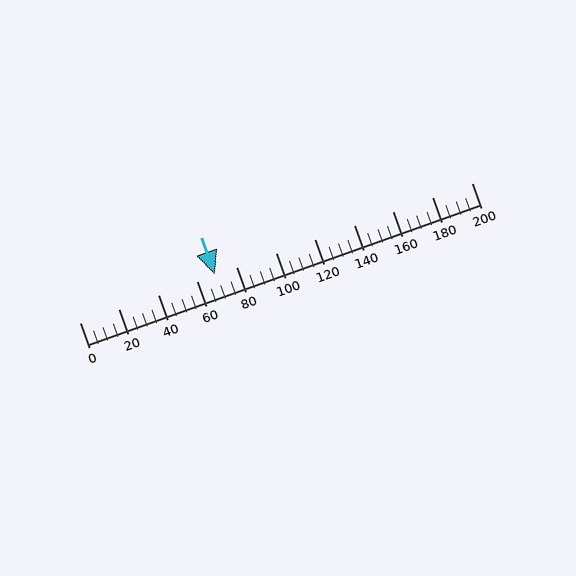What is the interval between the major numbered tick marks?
The major tick marks are spaced 20 units apart.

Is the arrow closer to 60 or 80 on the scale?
The arrow is closer to 60.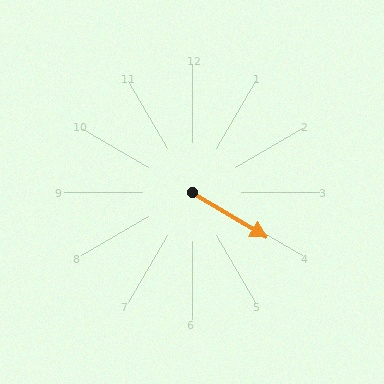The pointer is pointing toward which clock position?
Roughly 4 o'clock.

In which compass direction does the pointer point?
Southeast.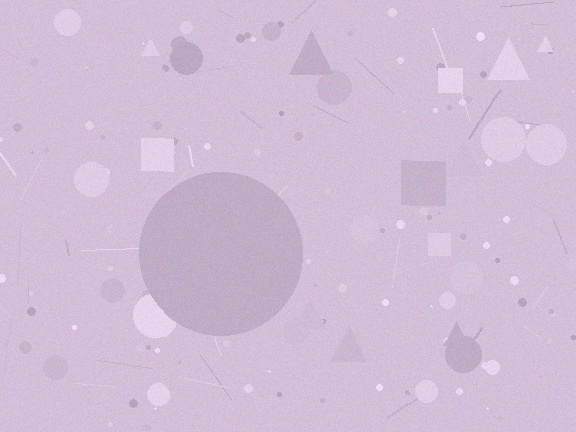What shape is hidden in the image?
A circle is hidden in the image.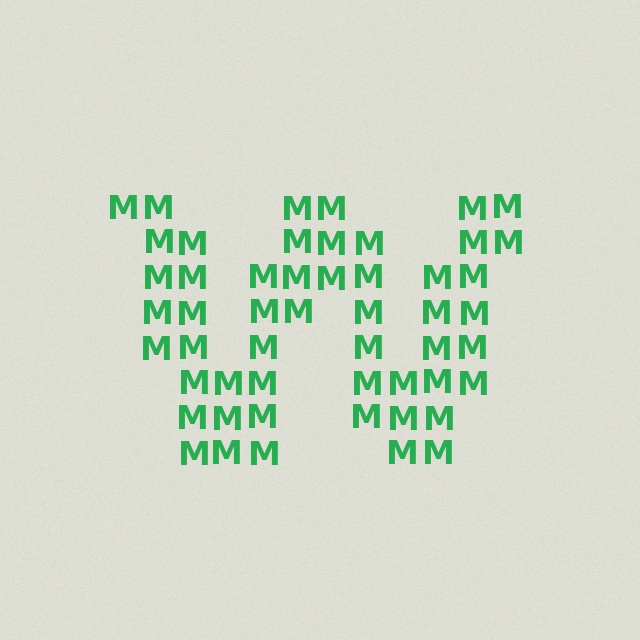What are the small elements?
The small elements are letter M's.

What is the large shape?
The large shape is the letter W.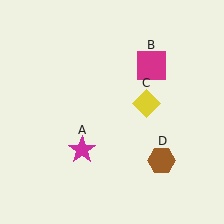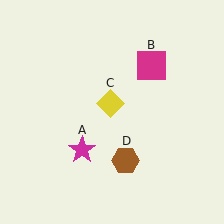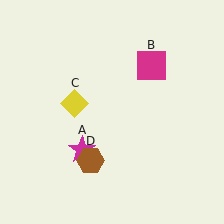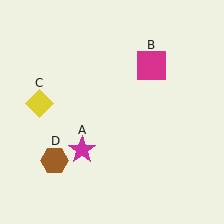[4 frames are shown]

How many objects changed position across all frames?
2 objects changed position: yellow diamond (object C), brown hexagon (object D).